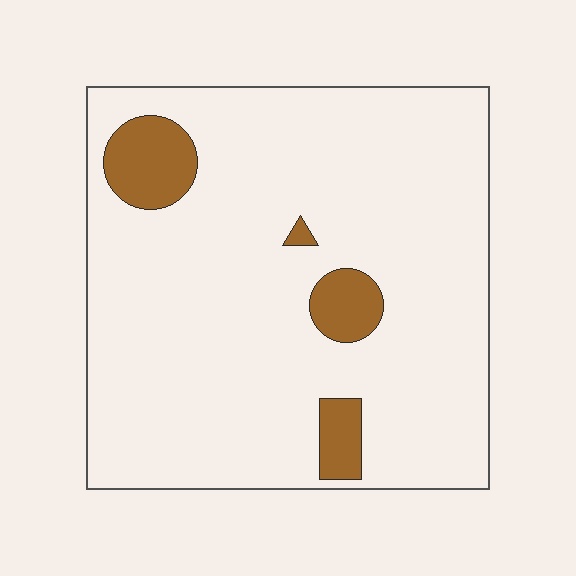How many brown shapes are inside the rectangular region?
4.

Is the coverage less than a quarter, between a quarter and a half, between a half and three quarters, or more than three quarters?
Less than a quarter.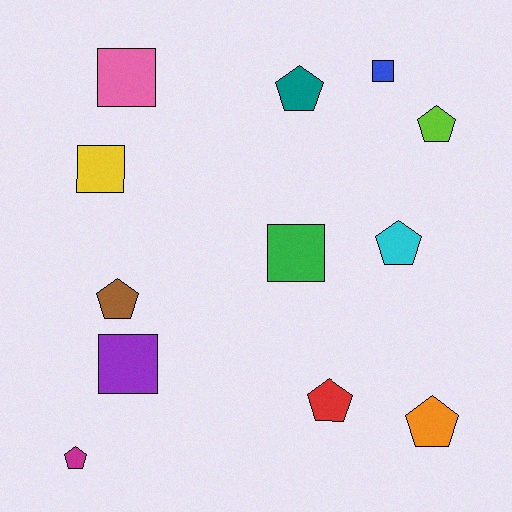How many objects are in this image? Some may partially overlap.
There are 12 objects.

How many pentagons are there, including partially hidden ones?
There are 7 pentagons.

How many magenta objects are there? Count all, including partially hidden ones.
There is 1 magenta object.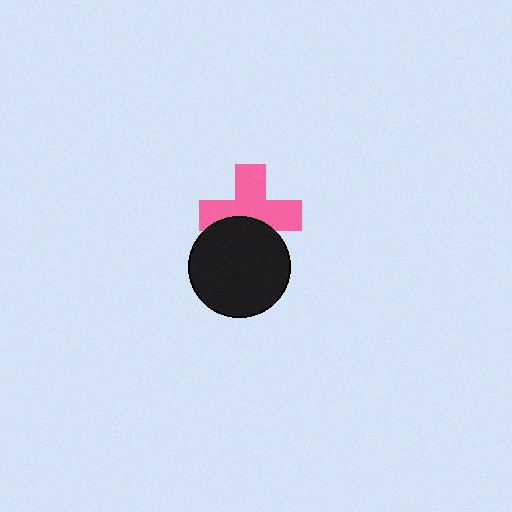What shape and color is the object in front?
The object in front is a black circle.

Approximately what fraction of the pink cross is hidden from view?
Roughly 35% of the pink cross is hidden behind the black circle.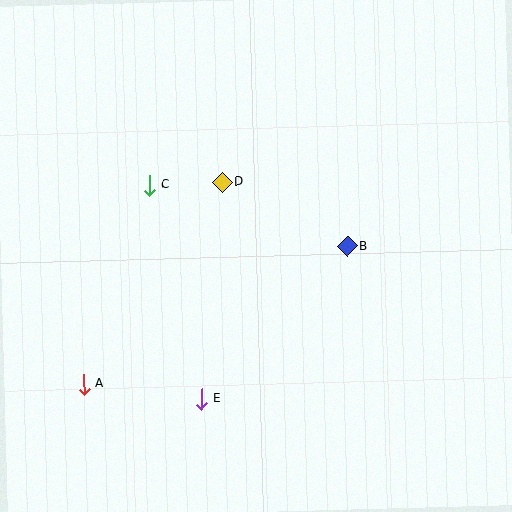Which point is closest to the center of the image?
Point D at (222, 182) is closest to the center.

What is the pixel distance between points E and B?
The distance between E and B is 211 pixels.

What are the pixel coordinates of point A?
Point A is at (84, 384).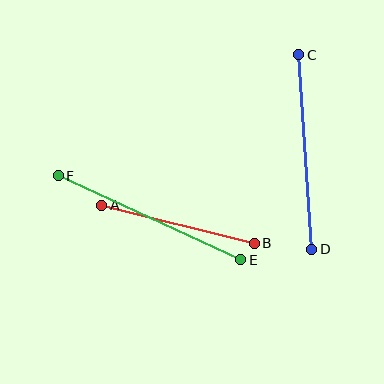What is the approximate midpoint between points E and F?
The midpoint is at approximately (150, 218) pixels.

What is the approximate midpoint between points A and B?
The midpoint is at approximately (178, 224) pixels.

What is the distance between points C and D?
The distance is approximately 195 pixels.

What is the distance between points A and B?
The distance is approximately 157 pixels.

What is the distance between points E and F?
The distance is approximately 201 pixels.